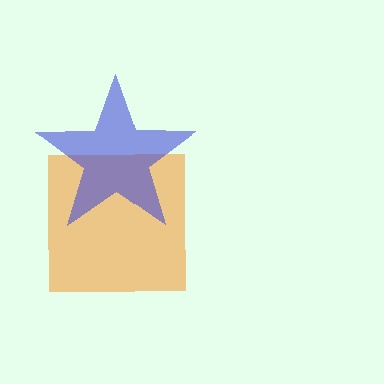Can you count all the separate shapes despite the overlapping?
Yes, there are 2 separate shapes.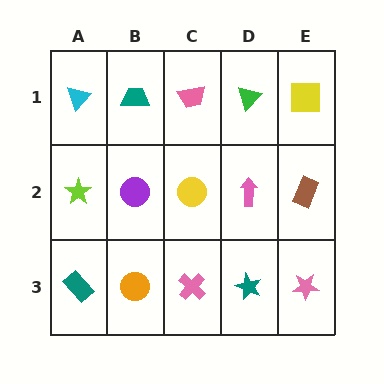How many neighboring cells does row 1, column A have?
2.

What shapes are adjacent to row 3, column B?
A purple circle (row 2, column B), a teal rectangle (row 3, column A), a pink cross (row 3, column C).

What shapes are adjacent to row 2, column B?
A teal trapezoid (row 1, column B), an orange circle (row 3, column B), a lime star (row 2, column A), a yellow circle (row 2, column C).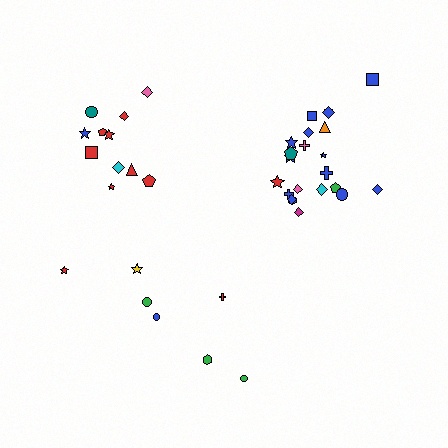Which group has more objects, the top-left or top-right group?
The top-right group.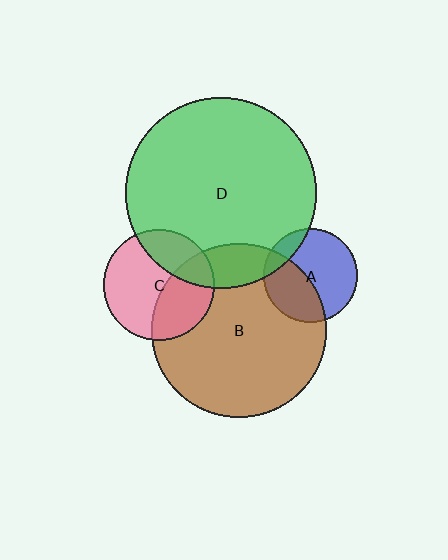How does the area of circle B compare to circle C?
Approximately 2.5 times.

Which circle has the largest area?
Circle D (green).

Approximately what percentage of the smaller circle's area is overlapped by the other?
Approximately 40%.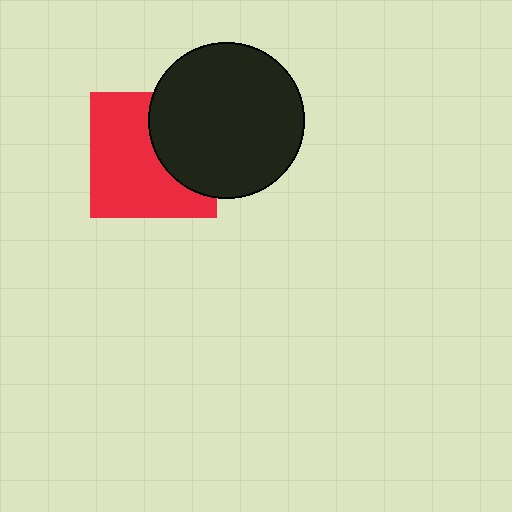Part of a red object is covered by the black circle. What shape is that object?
It is a square.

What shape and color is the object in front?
The object in front is a black circle.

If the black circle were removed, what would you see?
You would see the complete red square.